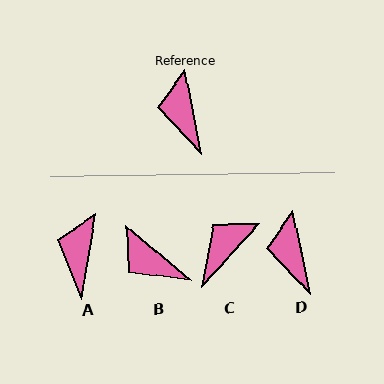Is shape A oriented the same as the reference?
No, it is off by about 21 degrees.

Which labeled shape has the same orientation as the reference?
D.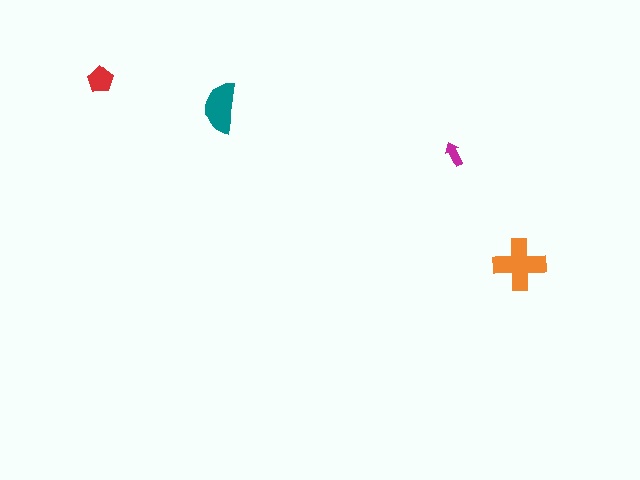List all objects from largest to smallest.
The orange cross, the teal semicircle, the red pentagon, the magenta arrow.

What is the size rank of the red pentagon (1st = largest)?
3rd.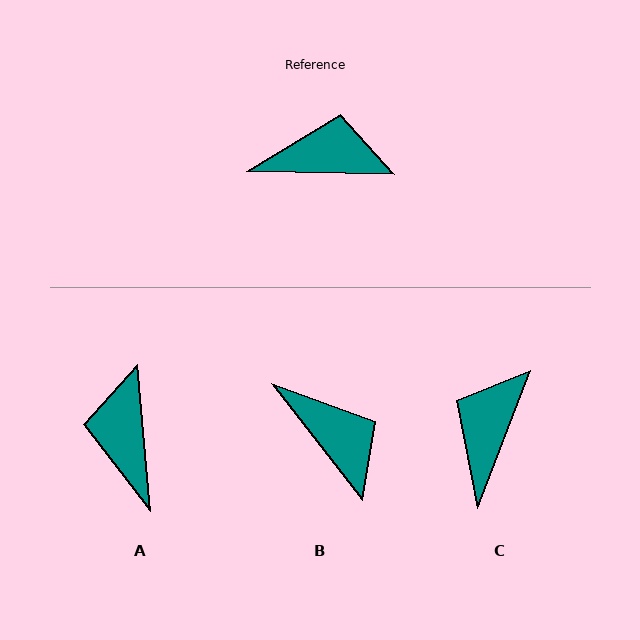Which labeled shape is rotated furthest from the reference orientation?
A, about 96 degrees away.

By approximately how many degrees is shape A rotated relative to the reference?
Approximately 96 degrees counter-clockwise.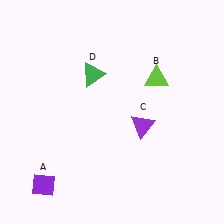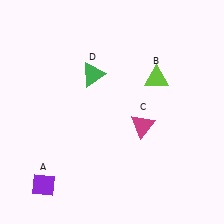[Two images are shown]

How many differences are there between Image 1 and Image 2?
There is 1 difference between the two images.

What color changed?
The triangle (C) changed from purple in Image 1 to magenta in Image 2.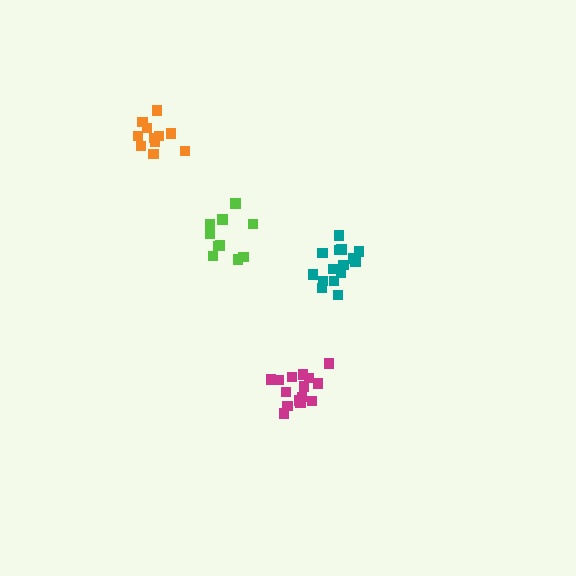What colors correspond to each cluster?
The clusters are colored: teal, magenta, orange, lime.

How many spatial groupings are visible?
There are 4 spatial groupings.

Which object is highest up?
The orange cluster is topmost.